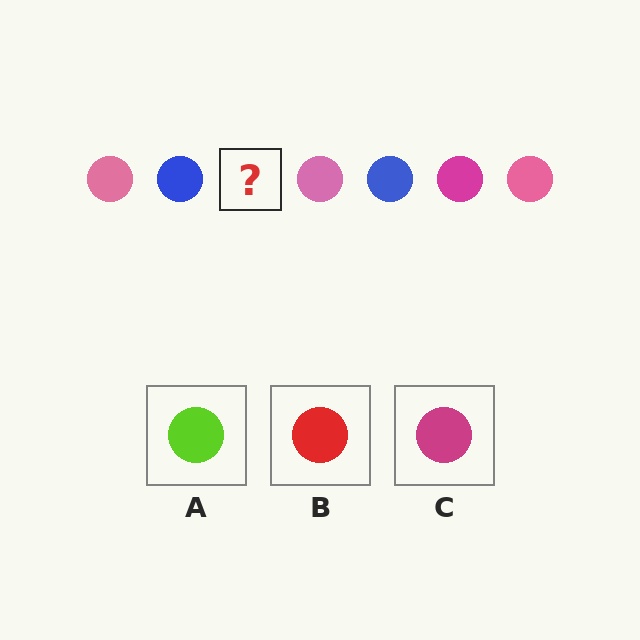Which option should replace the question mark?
Option C.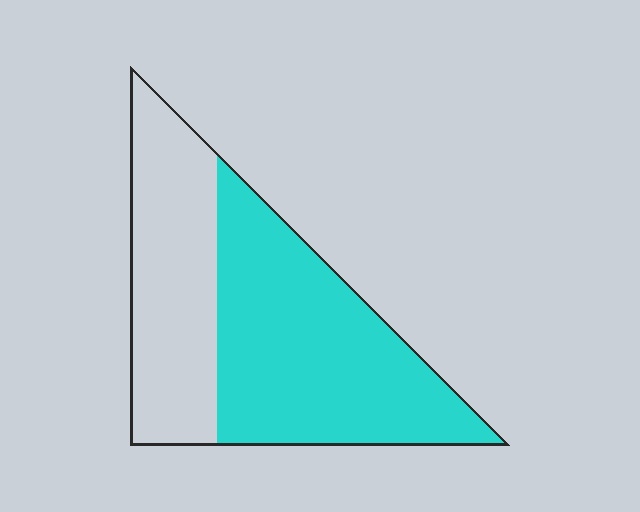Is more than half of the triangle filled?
Yes.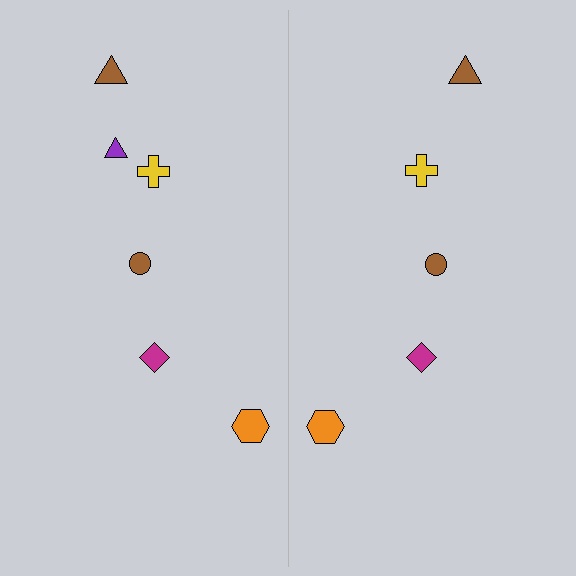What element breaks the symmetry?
A purple triangle is missing from the right side.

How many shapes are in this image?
There are 11 shapes in this image.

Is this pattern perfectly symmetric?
No, the pattern is not perfectly symmetric. A purple triangle is missing from the right side.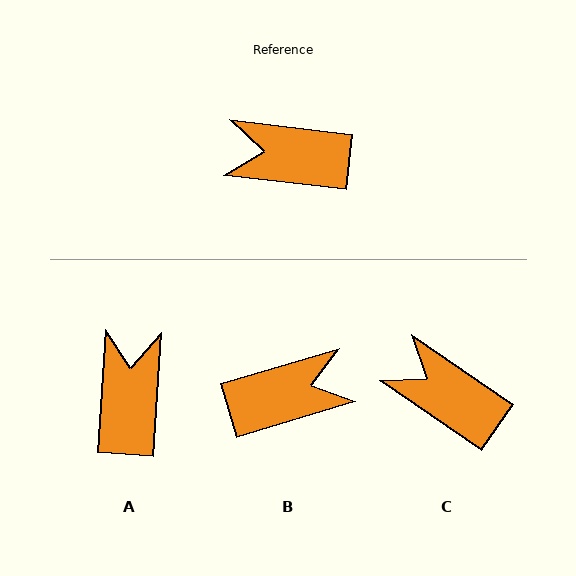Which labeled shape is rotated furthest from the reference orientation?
B, about 157 degrees away.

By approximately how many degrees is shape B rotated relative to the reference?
Approximately 157 degrees clockwise.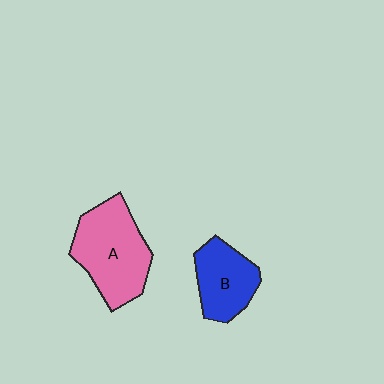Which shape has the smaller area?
Shape B (blue).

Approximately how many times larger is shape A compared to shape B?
Approximately 1.5 times.